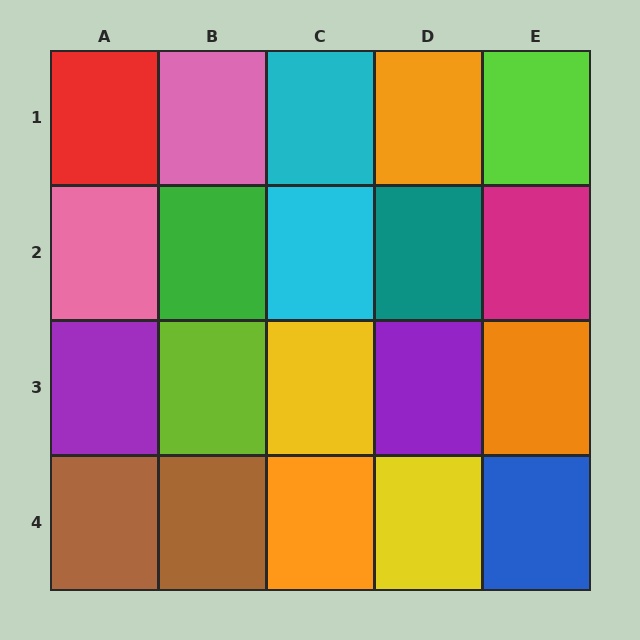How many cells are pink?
2 cells are pink.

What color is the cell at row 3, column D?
Purple.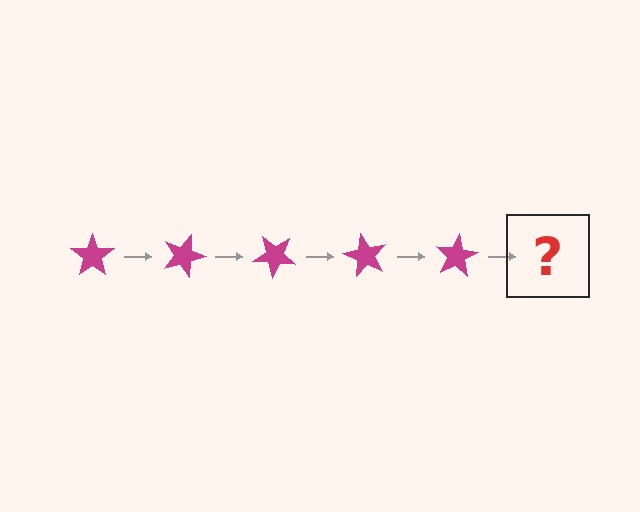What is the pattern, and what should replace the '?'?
The pattern is that the star rotates 20 degrees each step. The '?' should be a magenta star rotated 100 degrees.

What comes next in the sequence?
The next element should be a magenta star rotated 100 degrees.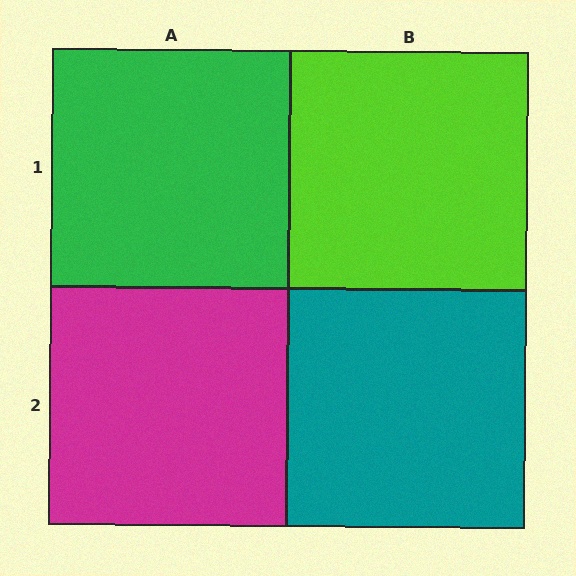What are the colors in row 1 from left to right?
Green, lime.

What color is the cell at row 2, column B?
Teal.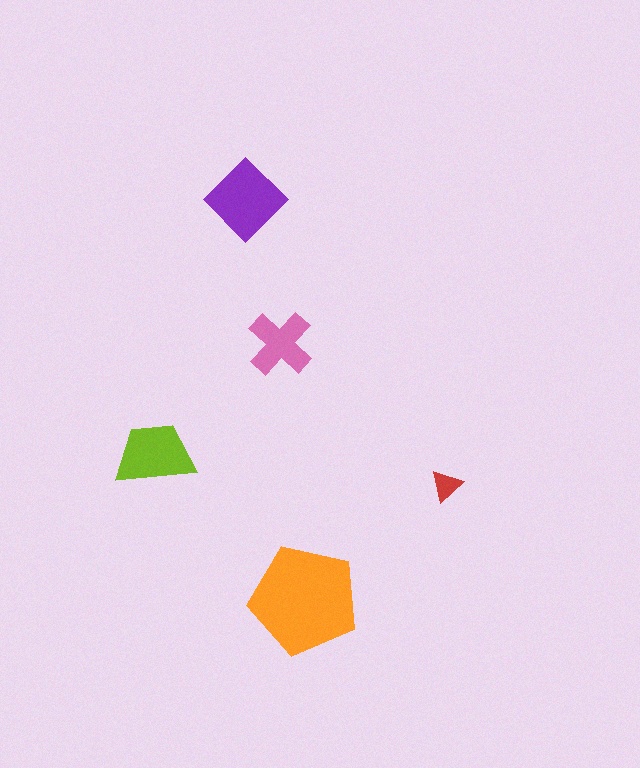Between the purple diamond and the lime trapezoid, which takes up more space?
The purple diamond.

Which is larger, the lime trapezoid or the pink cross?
The lime trapezoid.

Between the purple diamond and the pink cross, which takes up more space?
The purple diamond.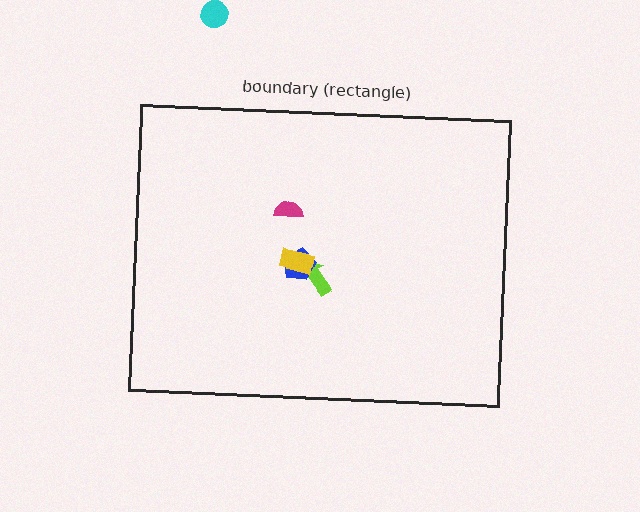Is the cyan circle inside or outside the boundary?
Outside.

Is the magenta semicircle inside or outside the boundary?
Inside.